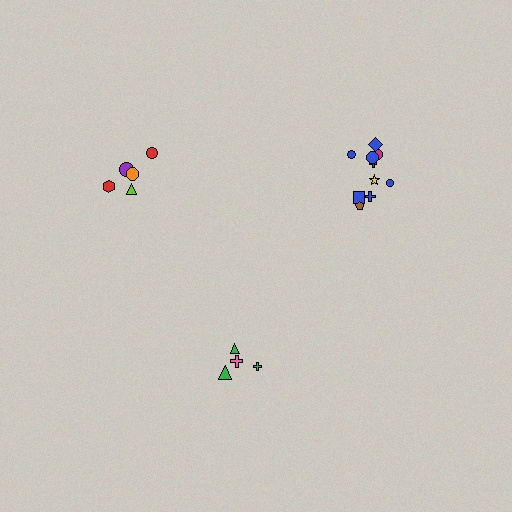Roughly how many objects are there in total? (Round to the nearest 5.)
Roughly 20 objects in total.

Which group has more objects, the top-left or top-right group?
The top-right group.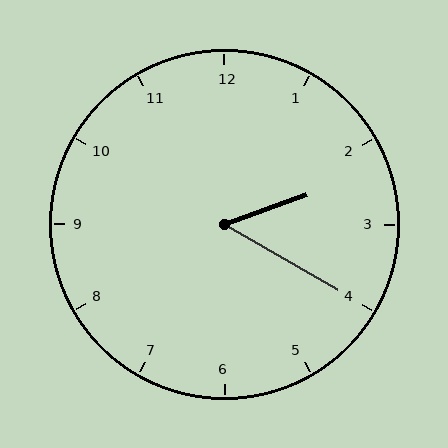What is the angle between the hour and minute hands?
Approximately 50 degrees.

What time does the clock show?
2:20.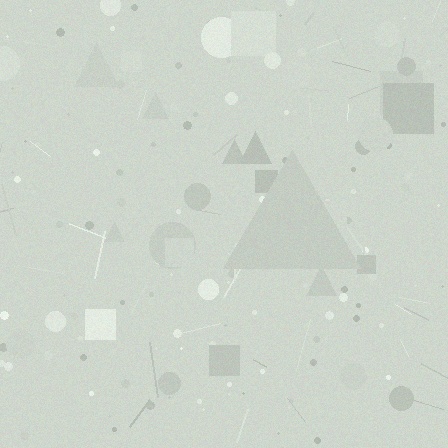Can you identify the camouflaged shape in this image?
The camouflaged shape is a triangle.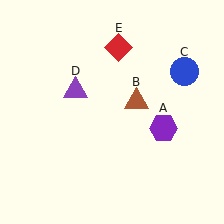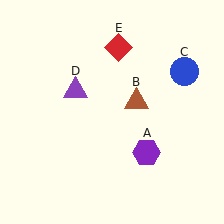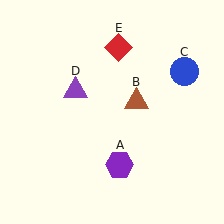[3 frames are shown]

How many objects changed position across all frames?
1 object changed position: purple hexagon (object A).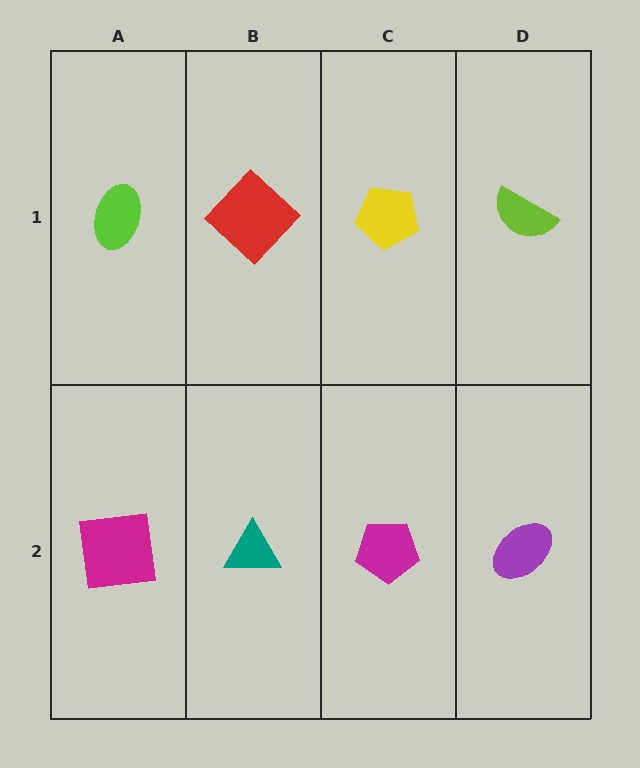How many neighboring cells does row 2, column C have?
3.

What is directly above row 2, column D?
A lime semicircle.